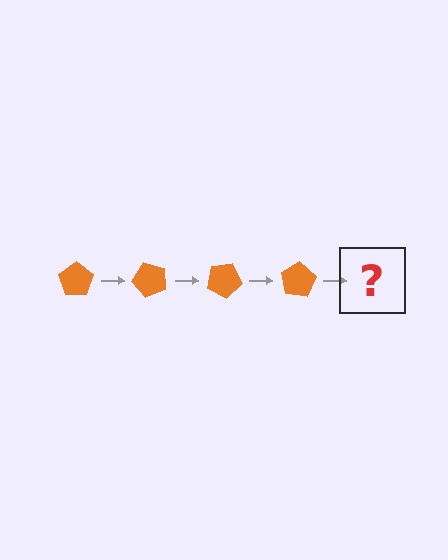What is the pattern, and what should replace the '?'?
The pattern is that the pentagon rotates 50 degrees each step. The '?' should be an orange pentagon rotated 200 degrees.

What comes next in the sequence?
The next element should be an orange pentagon rotated 200 degrees.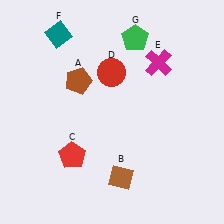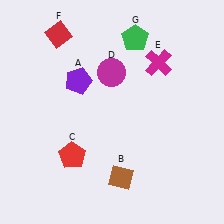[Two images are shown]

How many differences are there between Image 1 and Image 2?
There are 3 differences between the two images.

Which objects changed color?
A changed from brown to purple. D changed from red to magenta. F changed from teal to red.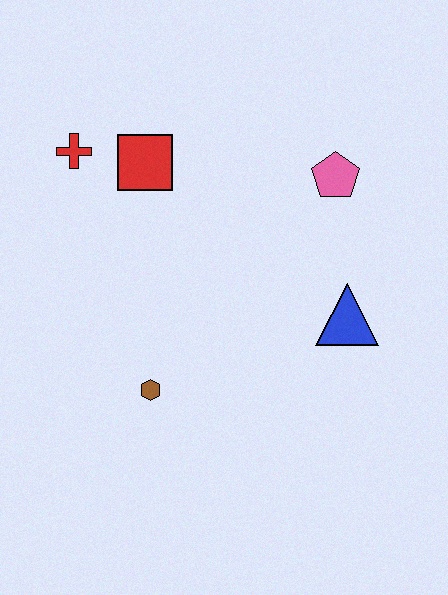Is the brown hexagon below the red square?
Yes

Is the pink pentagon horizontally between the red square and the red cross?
No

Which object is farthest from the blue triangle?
The red cross is farthest from the blue triangle.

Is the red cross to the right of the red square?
No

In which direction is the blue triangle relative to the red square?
The blue triangle is to the right of the red square.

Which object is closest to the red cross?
The red square is closest to the red cross.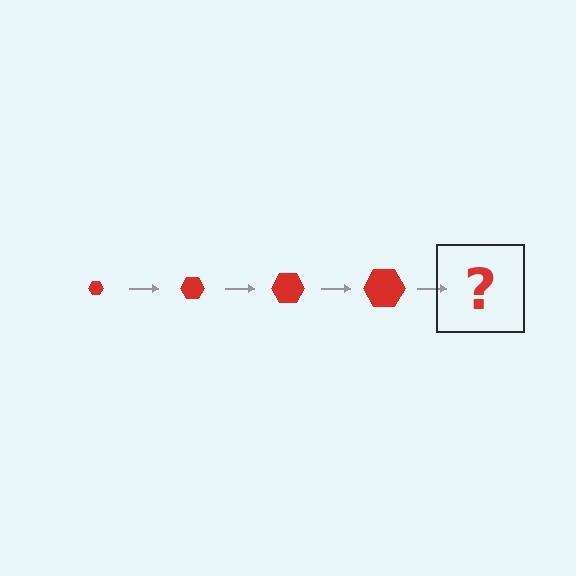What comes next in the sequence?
The next element should be a red hexagon, larger than the previous one.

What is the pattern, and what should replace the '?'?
The pattern is that the hexagon gets progressively larger each step. The '?' should be a red hexagon, larger than the previous one.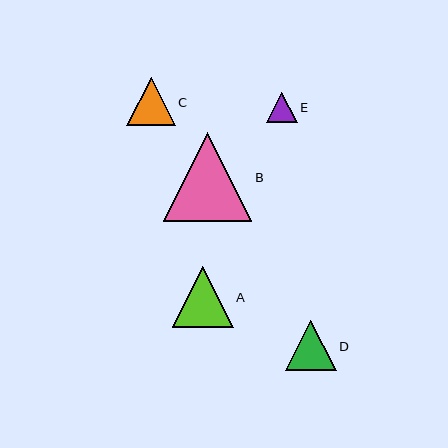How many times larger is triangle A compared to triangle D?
Triangle A is approximately 1.2 times the size of triangle D.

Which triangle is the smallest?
Triangle E is the smallest with a size of approximately 30 pixels.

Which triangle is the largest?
Triangle B is the largest with a size of approximately 88 pixels.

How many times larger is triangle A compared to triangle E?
Triangle A is approximately 2.0 times the size of triangle E.